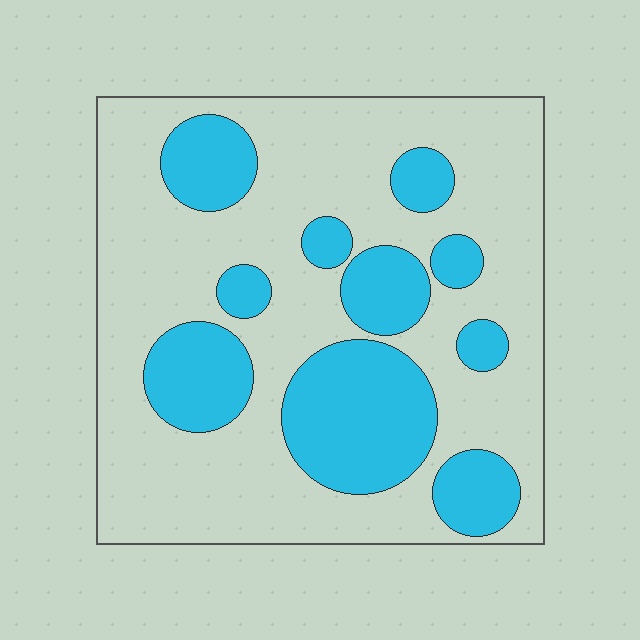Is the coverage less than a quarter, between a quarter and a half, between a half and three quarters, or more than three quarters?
Between a quarter and a half.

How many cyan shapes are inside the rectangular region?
10.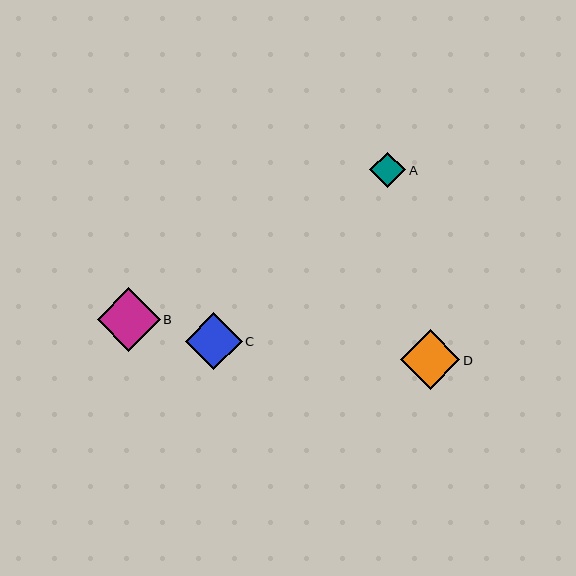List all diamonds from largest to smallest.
From largest to smallest: B, D, C, A.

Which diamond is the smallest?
Diamond A is the smallest with a size of approximately 36 pixels.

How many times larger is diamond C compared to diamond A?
Diamond C is approximately 1.6 times the size of diamond A.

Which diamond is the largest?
Diamond B is the largest with a size of approximately 63 pixels.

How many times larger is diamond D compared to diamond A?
Diamond D is approximately 1.7 times the size of diamond A.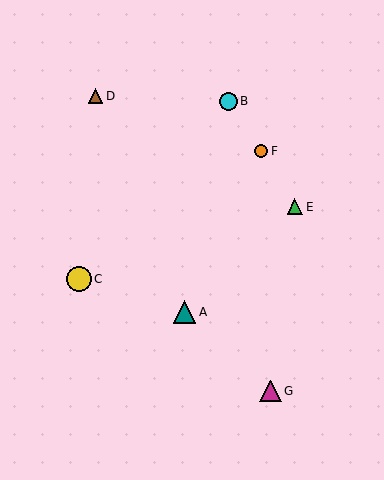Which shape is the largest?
The yellow circle (labeled C) is the largest.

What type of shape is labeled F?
Shape F is an orange circle.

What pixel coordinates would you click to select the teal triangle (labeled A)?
Click at (185, 312) to select the teal triangle A.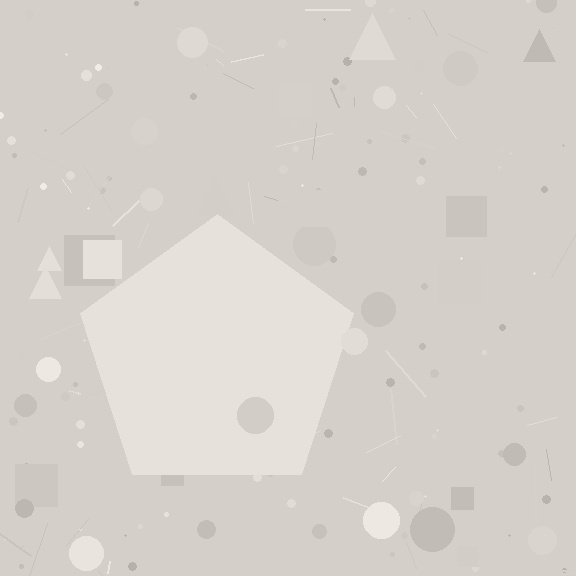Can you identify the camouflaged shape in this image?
The camouflaged shape is a pentagon.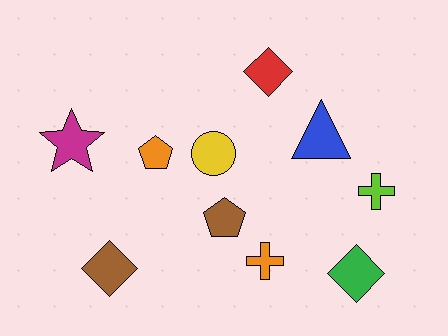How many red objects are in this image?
There is 1 red object.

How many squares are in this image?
There are no squares.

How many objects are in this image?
There are 10 objects.